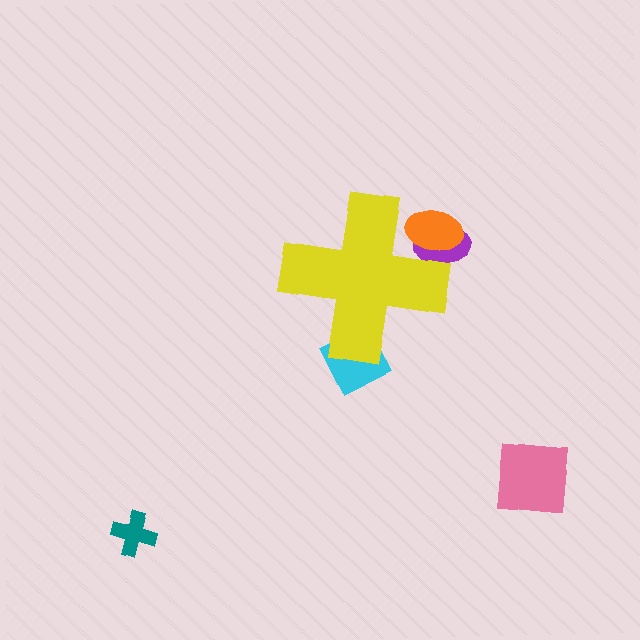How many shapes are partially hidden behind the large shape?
3 shapes are partially hidden.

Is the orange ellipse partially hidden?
Yes, the orange ellipse is partially hidden behind the yellow cross.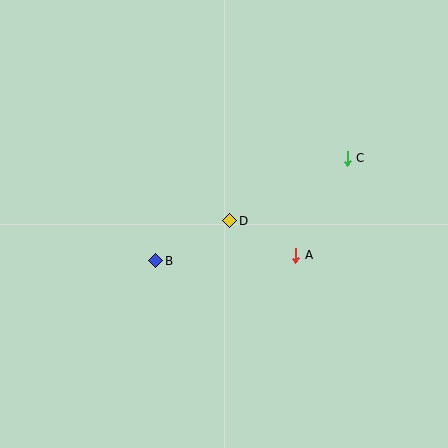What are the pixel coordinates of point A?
Point A is at (296, 255).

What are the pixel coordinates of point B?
Point B is at (156, 261).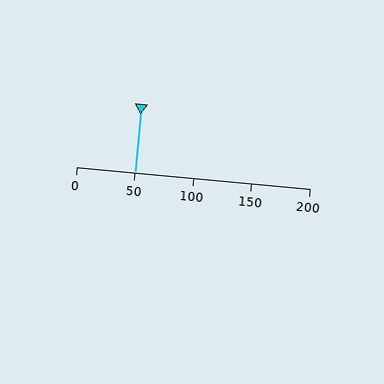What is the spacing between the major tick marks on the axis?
The major ticks are spaced 50 apart.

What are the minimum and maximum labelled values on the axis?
The axis runs from 0 to 200.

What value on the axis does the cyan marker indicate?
The marker indicates approximately 50.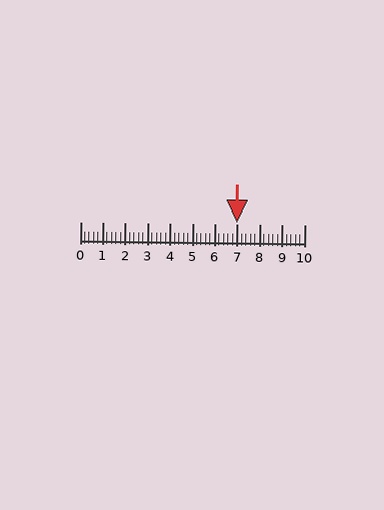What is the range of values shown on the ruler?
The ruler shows values from 0 to 10.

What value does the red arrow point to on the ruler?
The red arrow points to approximately 7.0.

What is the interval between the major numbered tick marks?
The major tick marks are spaced 1 units apart.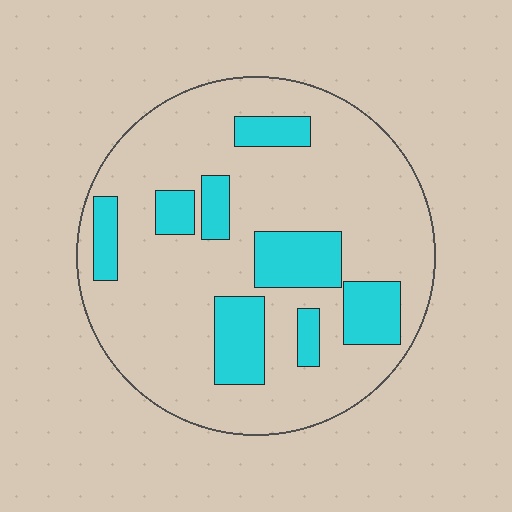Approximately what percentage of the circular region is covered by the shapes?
Approximately 20%.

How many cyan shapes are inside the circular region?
8.